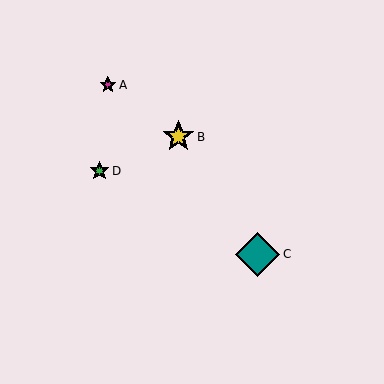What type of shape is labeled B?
Shape B is a yellow star.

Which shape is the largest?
The teal diamond (labeled C) is the largest.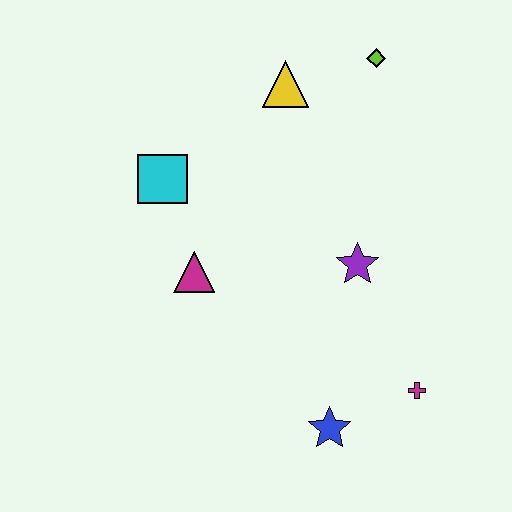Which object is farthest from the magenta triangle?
The lime diamond is farthest from the magenta triangle.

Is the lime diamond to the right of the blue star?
Yes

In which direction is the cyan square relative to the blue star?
The cyan square is above the blue star.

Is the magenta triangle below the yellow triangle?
Yes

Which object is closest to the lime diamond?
The yellow triangle is closest to the lime diamond.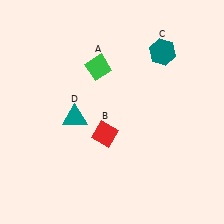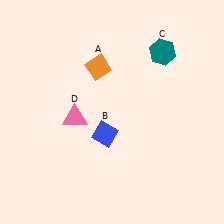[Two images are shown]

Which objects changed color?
A changed from green to orange. B changed from red to blue. D changed from teal to pink.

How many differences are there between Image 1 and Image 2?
There are 3 differences between the two images.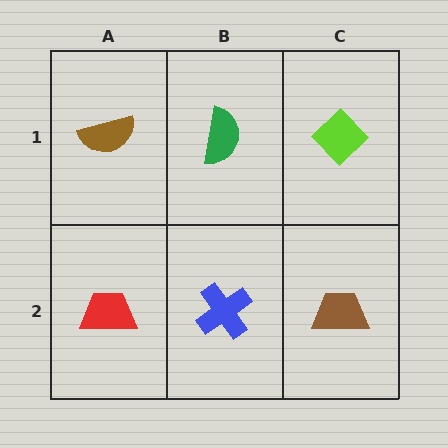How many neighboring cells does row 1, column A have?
2.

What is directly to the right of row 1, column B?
A lime diamond.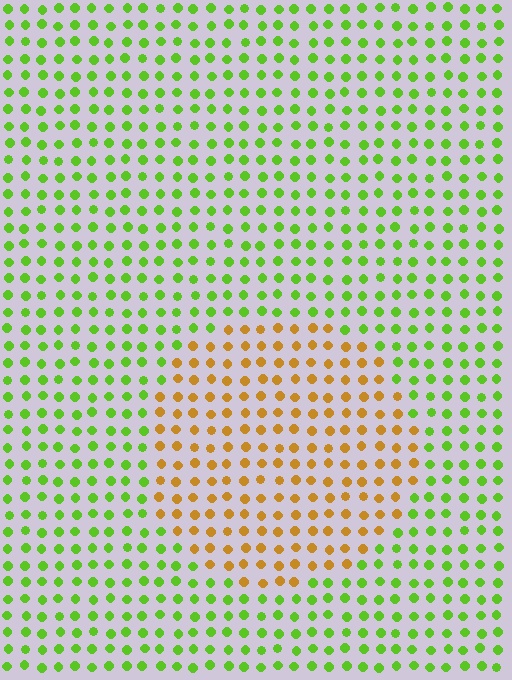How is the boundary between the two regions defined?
The boundary is defined purely by a slight shift in hue (about 63 degrees). Spacing, size, and orientation are identical on both sides.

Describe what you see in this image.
The image is filled with small lime elements in a uniform arrangement. A circle-shaped region is visible where the elements are tinted to a slightly different hue, forming a subtle color boundary.